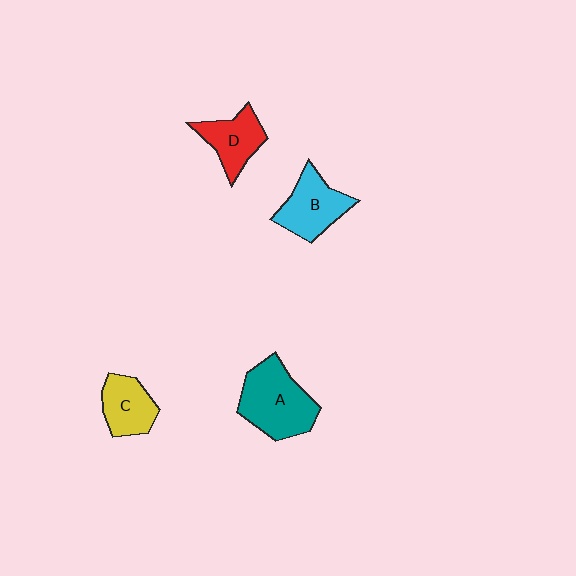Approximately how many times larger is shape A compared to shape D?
Approximately 1.6 times.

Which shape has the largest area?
Shape A (teal).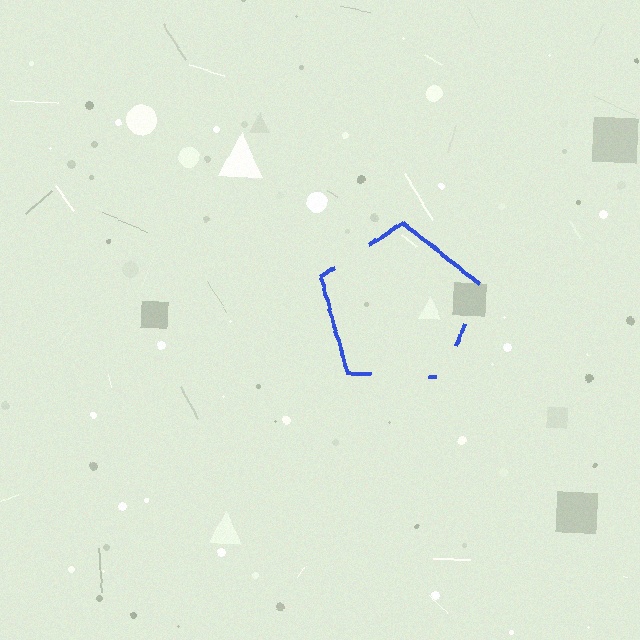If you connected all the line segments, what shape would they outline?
They would outline a pentagon.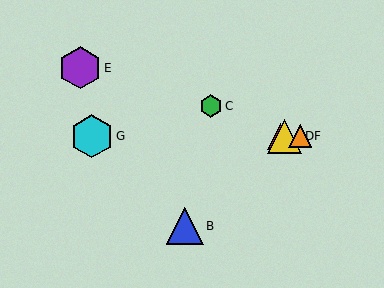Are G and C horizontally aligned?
No, G is at y≈136 and C is at y≈106.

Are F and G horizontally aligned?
Yes, both are at y≈136.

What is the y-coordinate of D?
Object D is at y≈136.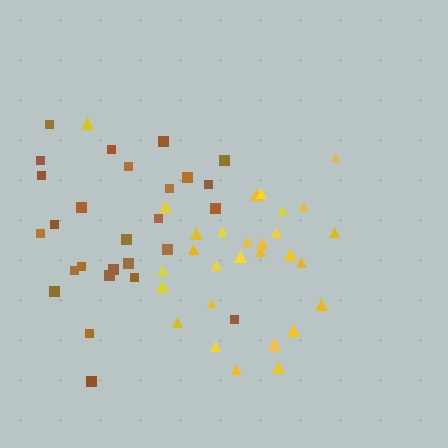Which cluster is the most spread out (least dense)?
Yellow.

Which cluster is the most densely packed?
Brown.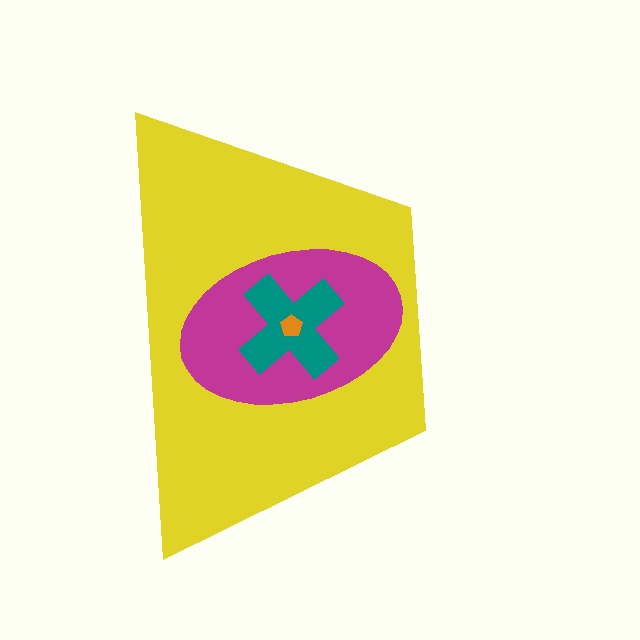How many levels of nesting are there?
4.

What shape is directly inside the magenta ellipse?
The teal cross.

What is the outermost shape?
The yellow trapezoid.